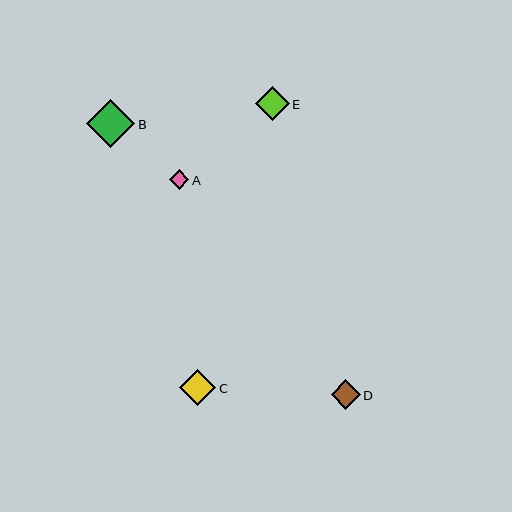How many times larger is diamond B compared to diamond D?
Diamond B is approximately 1.6 times the size of diamond D.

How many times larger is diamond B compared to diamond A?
Diamond B is approximately 2.5 times the size of diamond A.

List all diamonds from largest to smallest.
From largest to smallest: B, C, E, D, A.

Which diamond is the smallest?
Diamond A is the smallest with a size of approximately 19 pixels.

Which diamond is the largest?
Diamond B is the largest with a size of approximately 48 pixels.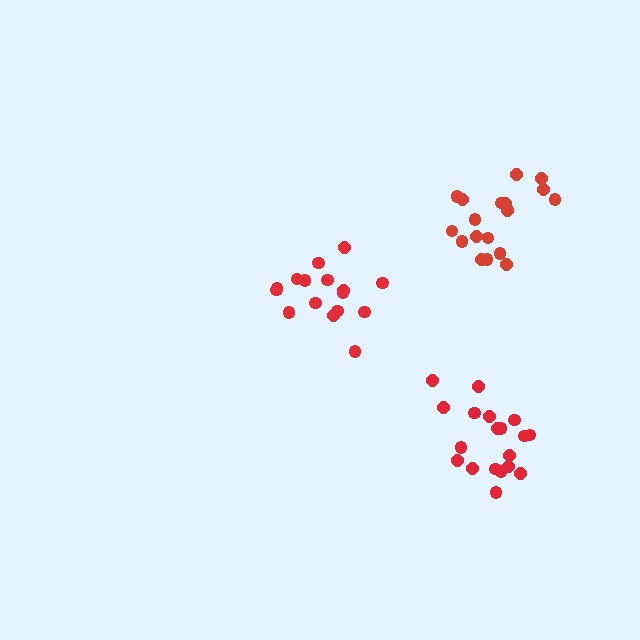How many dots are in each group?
Group 1: 16 dots, Group 2: 19 dots, Group 3: 19 dots (54 total).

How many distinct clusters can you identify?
There are 3 distinct clusters.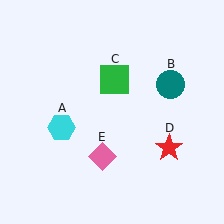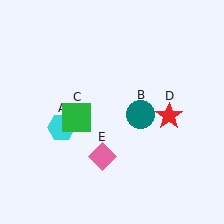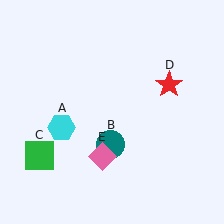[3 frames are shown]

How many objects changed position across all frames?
3 objects changed position: teal circle (object B), green square (object C), red star (object D).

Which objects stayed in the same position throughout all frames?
Cyan hexagon (object A) and pink diamond (object E) remained stationary.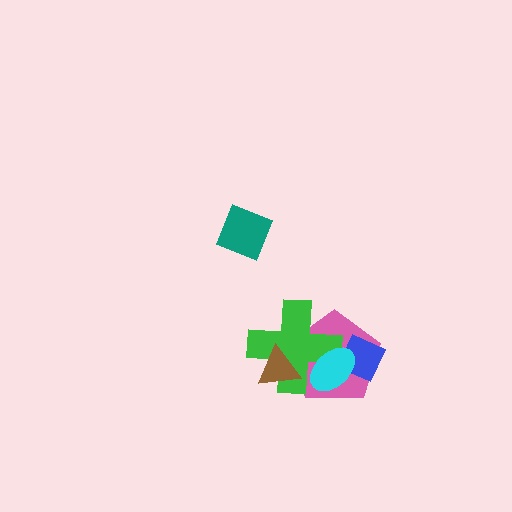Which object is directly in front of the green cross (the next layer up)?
The brown triangle is directly in front of the green cross.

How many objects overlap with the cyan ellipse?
3 objects overlap with the cyan ellipse.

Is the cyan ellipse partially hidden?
No, no other shape covers it.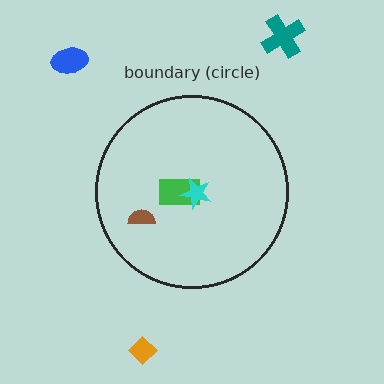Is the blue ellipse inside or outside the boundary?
Outside.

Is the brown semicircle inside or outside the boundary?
Inside.